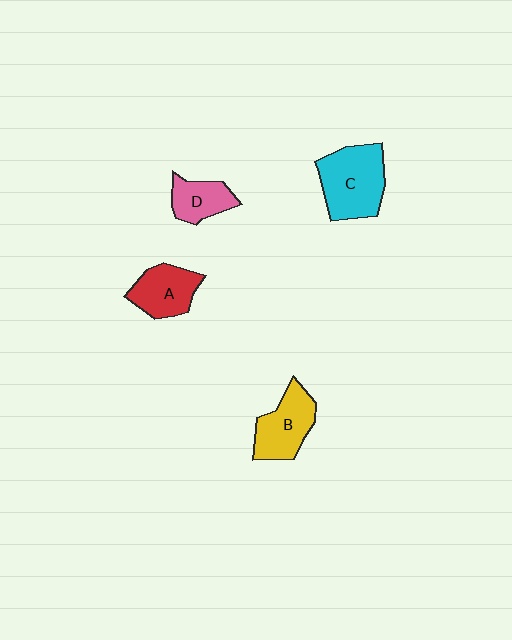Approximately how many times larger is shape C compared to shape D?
Approximately 1.9 times.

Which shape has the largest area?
Shape C (cyan).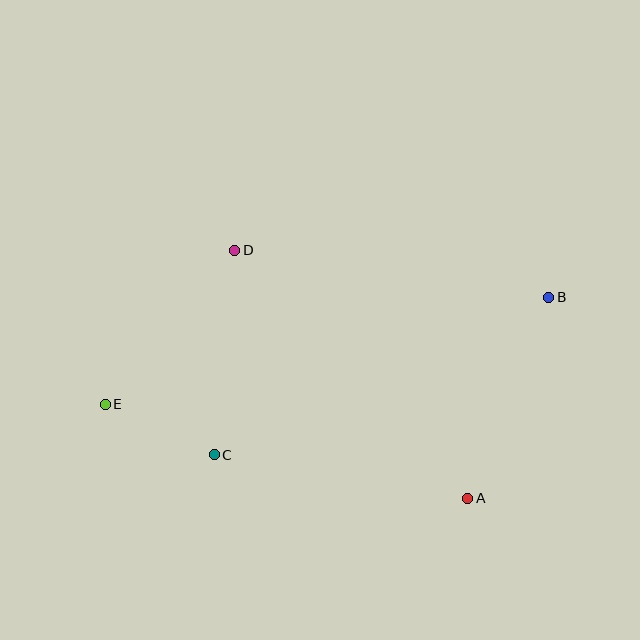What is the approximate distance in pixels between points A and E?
The distance between A and E is approximately 375 pixels.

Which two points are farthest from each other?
Points B and E are farthest from each other.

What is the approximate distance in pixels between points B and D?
The distance between B and D is approximately 318 pixels.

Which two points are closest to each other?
Points C and E are closest to each other.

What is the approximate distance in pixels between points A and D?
The distance between A and D is approximately 340 pixels.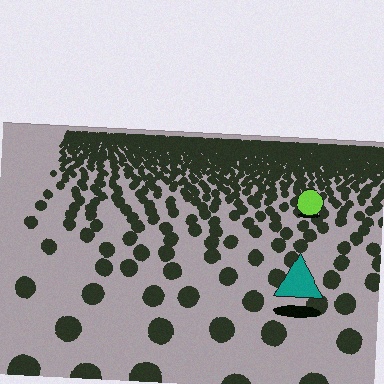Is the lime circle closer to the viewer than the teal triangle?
No. The teal triangle is closer — you can tell from the texture gradient: the ground texture is coarser near it.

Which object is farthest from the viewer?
The lime circle is farthest from the viewer. It appears smaller and the ground texture around it is denser.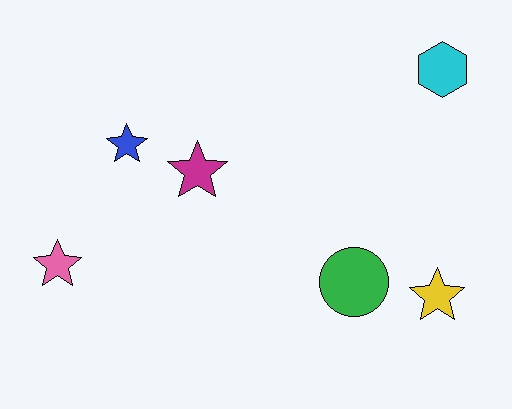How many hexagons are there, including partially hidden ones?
There is 1 hexagon.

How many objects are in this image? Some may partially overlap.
There are 6 objects.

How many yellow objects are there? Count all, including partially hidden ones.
There is 1 yellow object.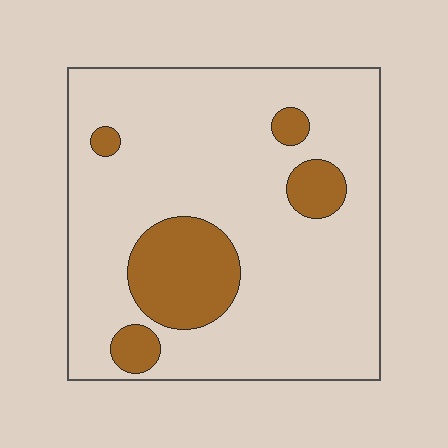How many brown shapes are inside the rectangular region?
5.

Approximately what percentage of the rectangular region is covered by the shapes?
Approximately 15%.